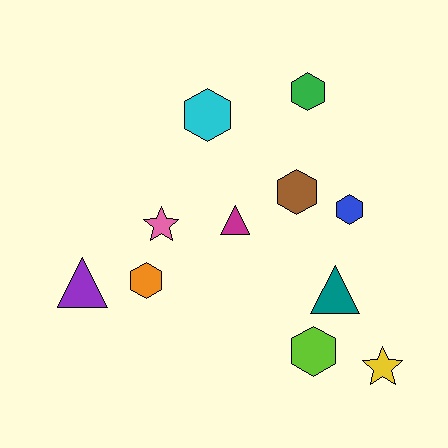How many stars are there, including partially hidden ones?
There are 2 stars.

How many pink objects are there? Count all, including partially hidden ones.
There is 1 pink object.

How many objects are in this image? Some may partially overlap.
There are 11 objects.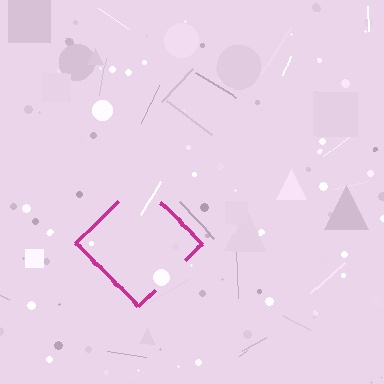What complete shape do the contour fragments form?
The contour fragments form a diamond.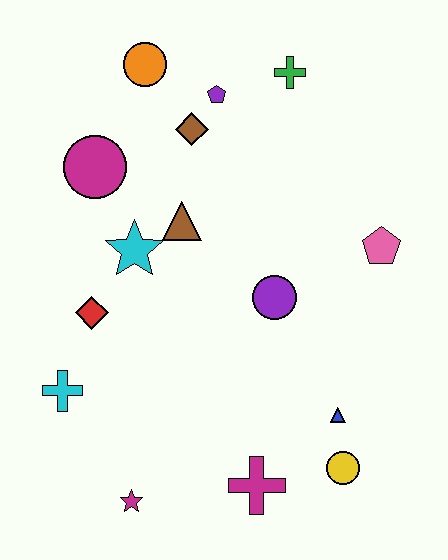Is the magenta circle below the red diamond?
No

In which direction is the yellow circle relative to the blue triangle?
The yellow circle is below the blue triangle.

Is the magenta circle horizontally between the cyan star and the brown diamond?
No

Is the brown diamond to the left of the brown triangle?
No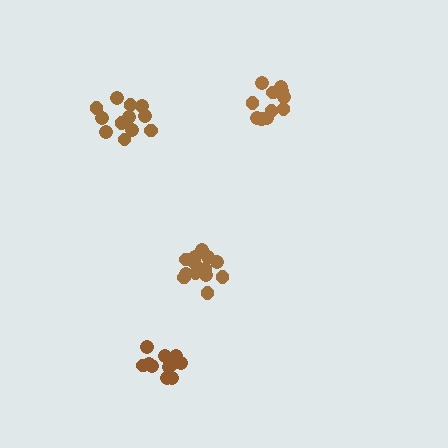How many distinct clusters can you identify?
There are 4 distinct clusters.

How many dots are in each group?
Group 1: 11 dots, Group 2: 12 dots, Group 3: 13 dots, Group 4: 15 dots (51 total).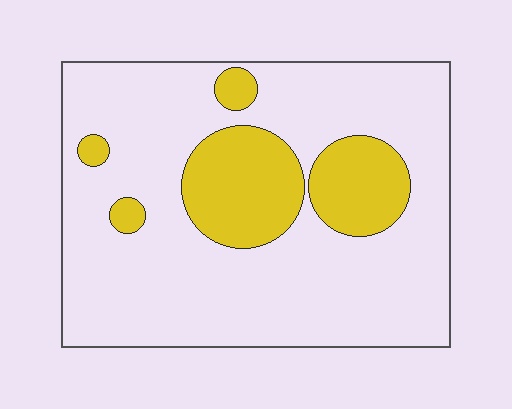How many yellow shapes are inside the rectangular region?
5.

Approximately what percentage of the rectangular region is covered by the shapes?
Approximately 20%.